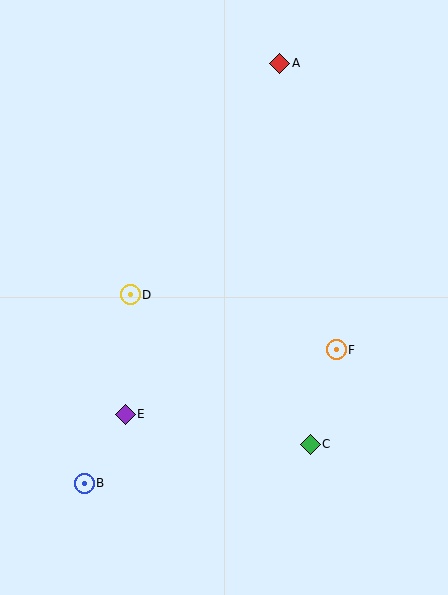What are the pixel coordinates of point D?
Point D is at (130, 295).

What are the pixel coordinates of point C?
Point C is at (310, 444).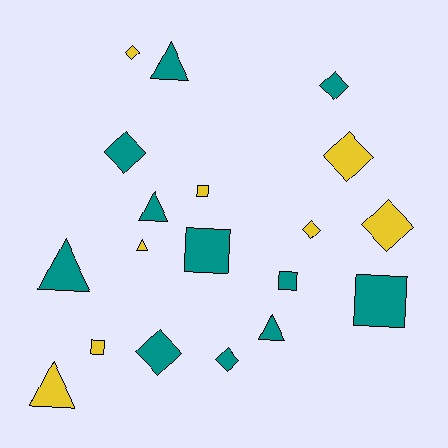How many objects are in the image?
There are 19 objects.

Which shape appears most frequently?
Diamond, with 8 objects.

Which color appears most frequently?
Teal, with 11 objects.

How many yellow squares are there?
There are 2 yellow squares.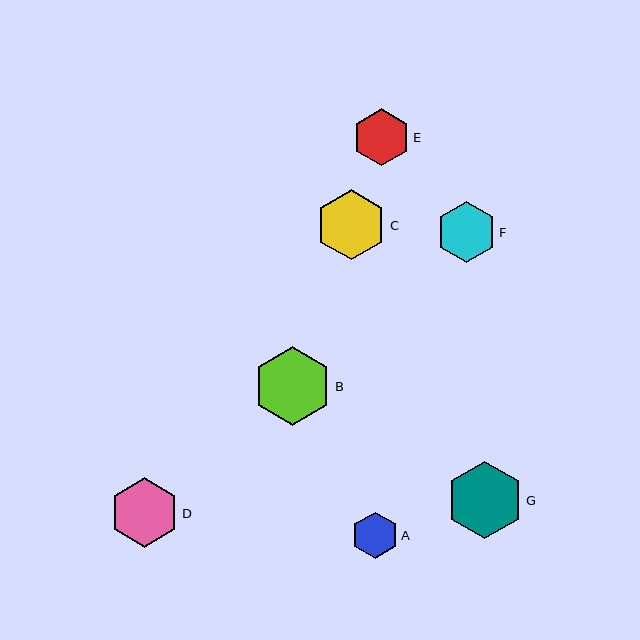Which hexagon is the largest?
Hexagon B is the largest with a size of approximately 79 pixels.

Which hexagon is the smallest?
Hexagon A is the smallest with a size of approximately 47 pixels.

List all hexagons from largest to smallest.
From largest to smallest: B, G, C, D, F, E, A.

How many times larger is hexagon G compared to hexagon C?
Hexagon G is approximately 1.1 times the size of hexagon C.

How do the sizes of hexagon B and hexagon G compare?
Hexagon B and hexagon G are approximately the same size.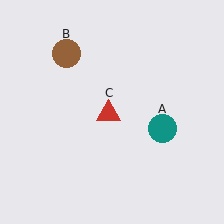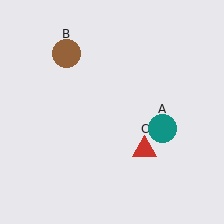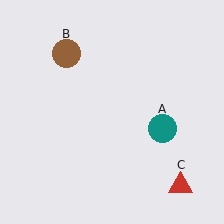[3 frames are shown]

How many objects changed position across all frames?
1 object changed position: red triangle (object C).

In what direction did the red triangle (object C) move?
The red triangle (object C) moved down and to the right.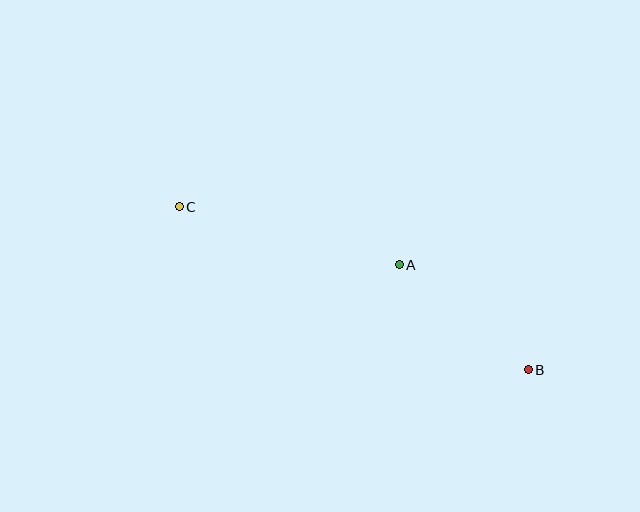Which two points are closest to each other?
Points A and B are closest to each other.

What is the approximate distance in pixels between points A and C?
The distance between A and C is approximately 227 pixels.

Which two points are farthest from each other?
Points B and C are farthest from each other.